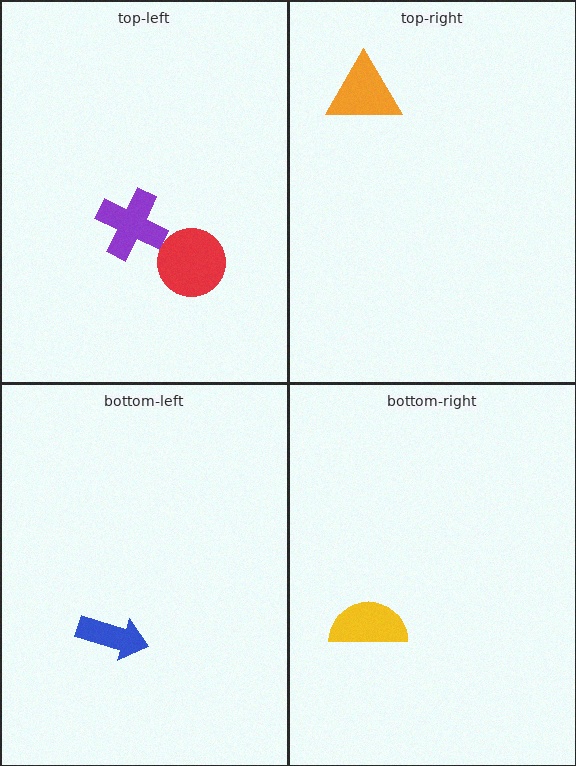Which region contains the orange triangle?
The top-right region.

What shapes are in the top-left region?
The red circle, the purple cross.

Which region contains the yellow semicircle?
The bottom-right region.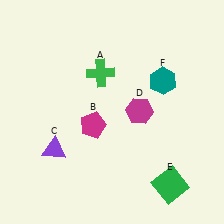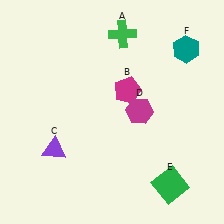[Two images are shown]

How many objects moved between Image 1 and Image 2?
3 objects moved between the two images.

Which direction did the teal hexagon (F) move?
The teal hexagon (F) moved up.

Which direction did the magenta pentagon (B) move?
The magenta pentagon (B) moved up.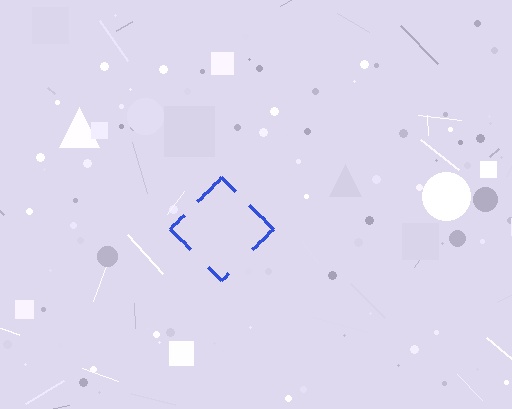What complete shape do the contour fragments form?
The contour fragments form a diamond.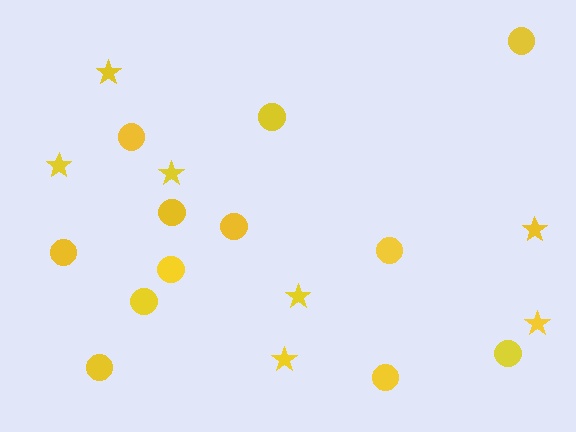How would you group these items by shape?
There are 2 groups: one group of stars (7) and one group of circles (12).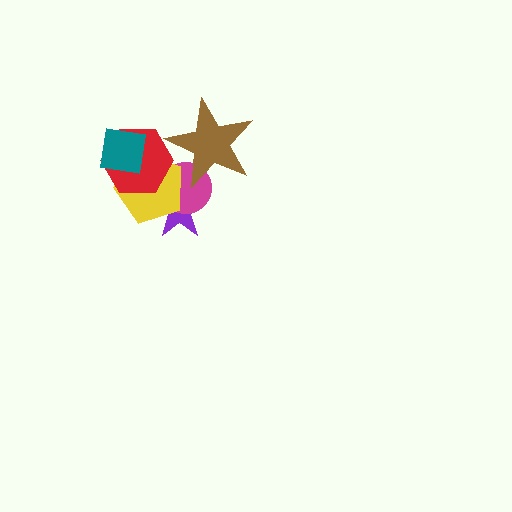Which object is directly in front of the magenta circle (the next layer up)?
The yellow pentagon is directly in front of the magenta circle.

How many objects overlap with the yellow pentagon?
5 objects overlap with the yellow pentagon.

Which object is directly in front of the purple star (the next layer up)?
The magenta circle is directly in front of the purple star.